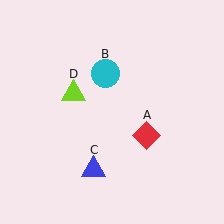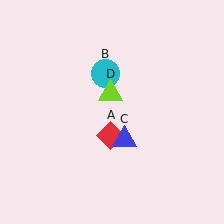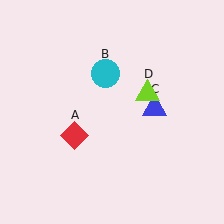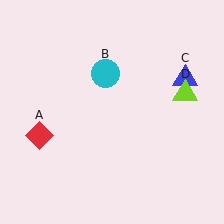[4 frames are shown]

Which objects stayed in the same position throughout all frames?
Cyan circle (object B) remained stationary.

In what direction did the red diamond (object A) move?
The red diamond (object A) moved left.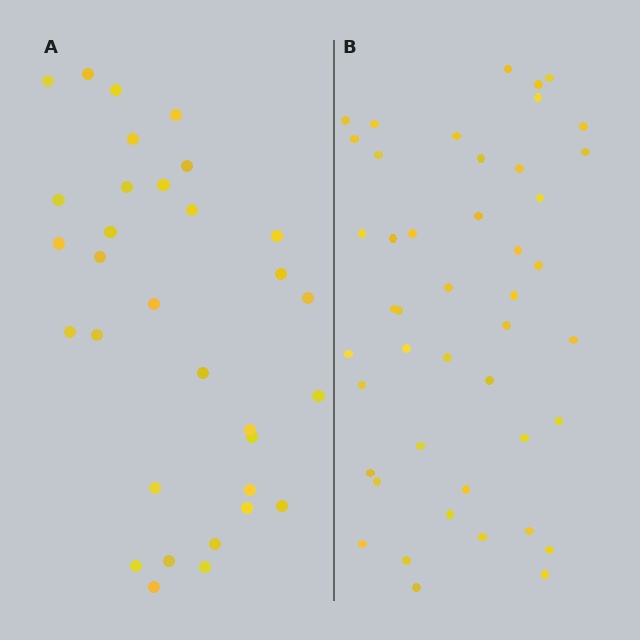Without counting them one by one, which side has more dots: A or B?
Region B (the right region) has more dots.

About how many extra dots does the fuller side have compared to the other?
Region B has approximately 15 more dots than region A.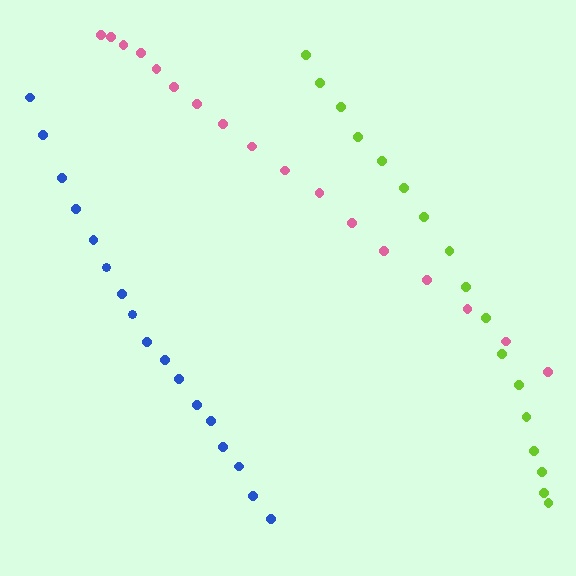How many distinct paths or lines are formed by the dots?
There are 3 distinct paths.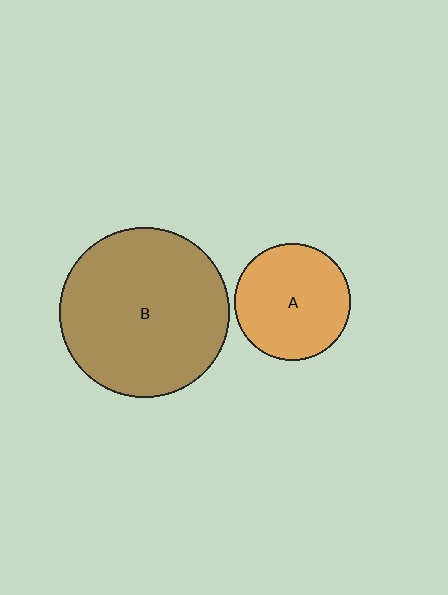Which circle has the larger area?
Circle B (brown).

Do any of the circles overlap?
No, none of the circles overlap.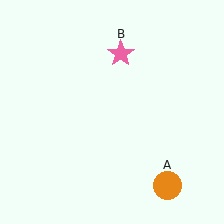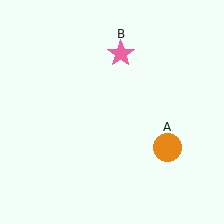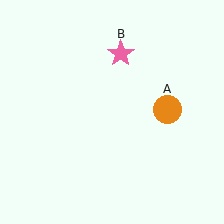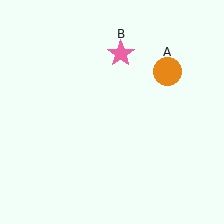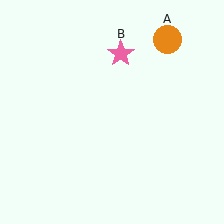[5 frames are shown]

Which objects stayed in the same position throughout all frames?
Pink star (object B) remained stationary.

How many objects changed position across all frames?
1 object changed position: orange circle (object A).